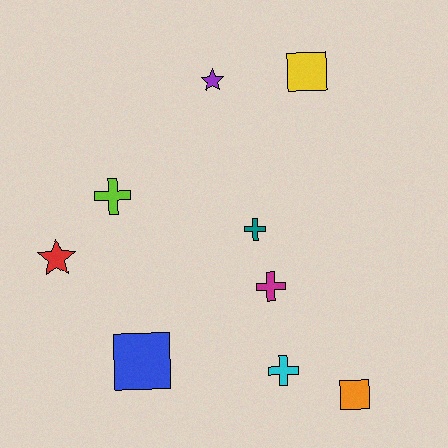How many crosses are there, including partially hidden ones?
There are 4 crosses.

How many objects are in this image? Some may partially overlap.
There are 9 objects.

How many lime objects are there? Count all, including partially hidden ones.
There is 1 lime object.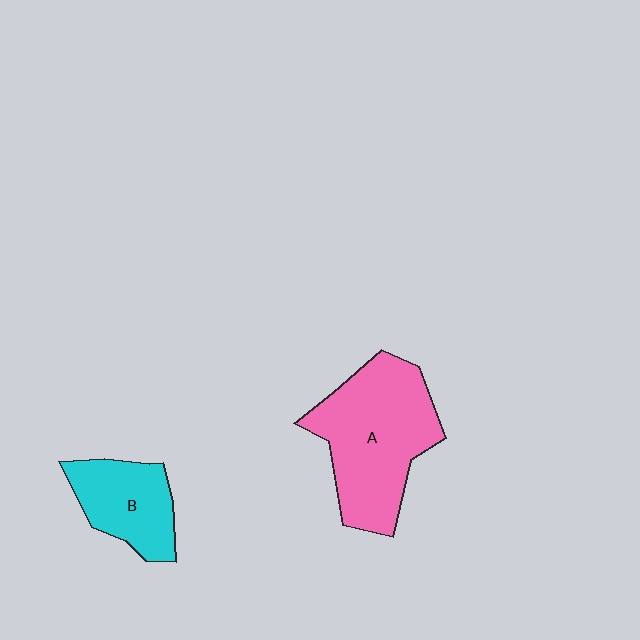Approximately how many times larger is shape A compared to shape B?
Approximately 1.9 times.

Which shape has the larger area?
Shape A (pink).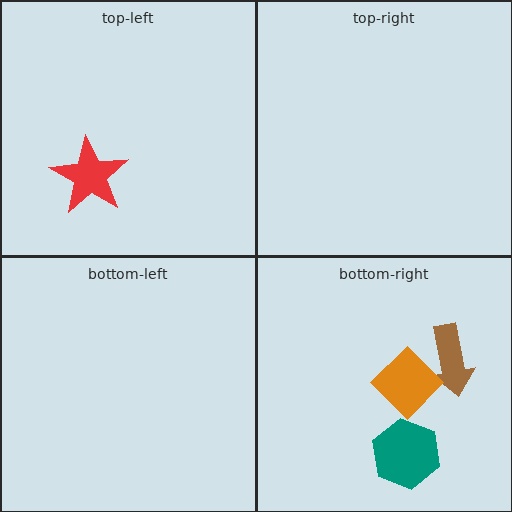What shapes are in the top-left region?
The red star.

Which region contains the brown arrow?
The bottom-right region.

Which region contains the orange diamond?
The bottom-right region.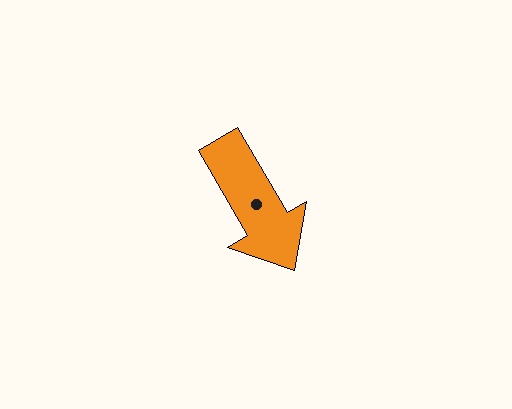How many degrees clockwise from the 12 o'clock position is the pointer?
Approximately 150 degrees.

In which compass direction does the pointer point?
Southeast.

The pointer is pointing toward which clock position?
Roughly 5 o'clock.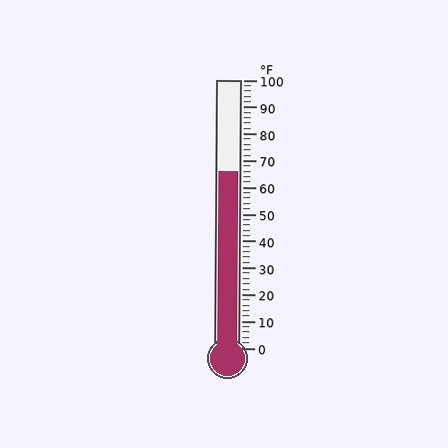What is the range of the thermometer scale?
The thermometer scale ranges from 0°F to 100°F.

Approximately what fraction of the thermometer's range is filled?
The thermometer is filled to approximately 65% of its range.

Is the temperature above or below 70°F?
The temperature is below 70°F.